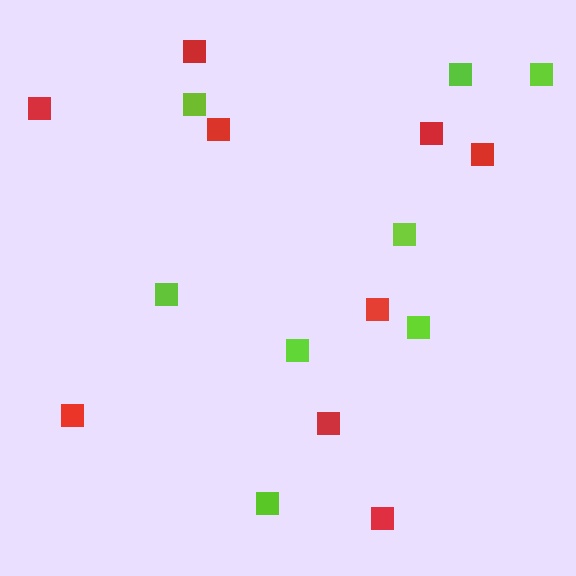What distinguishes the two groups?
There are 2 groups: one group of lime squares (8) and one group of red squares (9).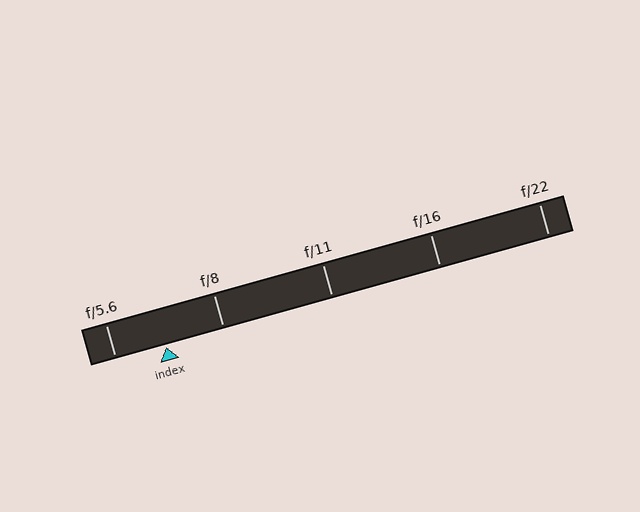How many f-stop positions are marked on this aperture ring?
There are 5 f-stop positions marked.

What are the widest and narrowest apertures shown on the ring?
The widest aperture shown is f/5.6 and the narrowest is f/22.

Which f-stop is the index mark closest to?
The index mark is closest to f/5.6.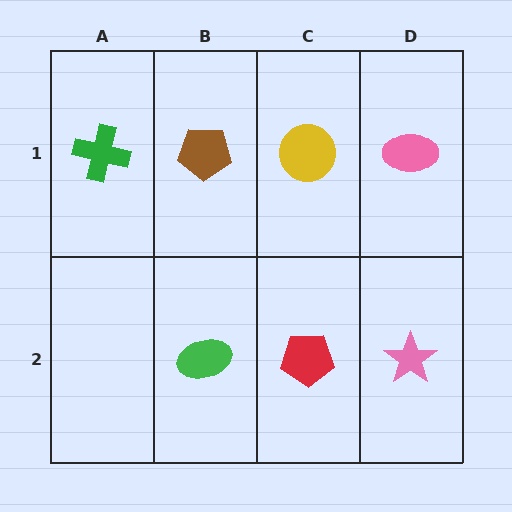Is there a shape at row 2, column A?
No, that cell is empty.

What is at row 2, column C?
A red pentagon.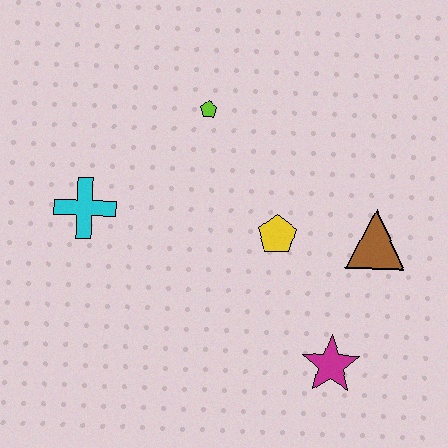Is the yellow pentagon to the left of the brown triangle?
Yes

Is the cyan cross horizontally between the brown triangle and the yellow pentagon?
No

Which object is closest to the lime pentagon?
The yellow pentagon is closest to the lime pentagon.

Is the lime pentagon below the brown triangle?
No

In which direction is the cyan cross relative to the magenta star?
The cyan cross is to the left of the magenta star.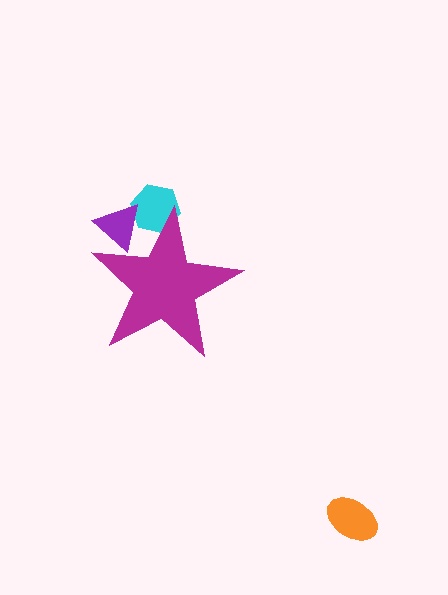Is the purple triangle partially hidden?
Yes, the purple triangle is partially hidden behind the magenta star.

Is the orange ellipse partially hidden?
No, the orange ellipse is fully visible.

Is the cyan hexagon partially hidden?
Yes, the cyan hexagon is partially hidden behind the magenta star.